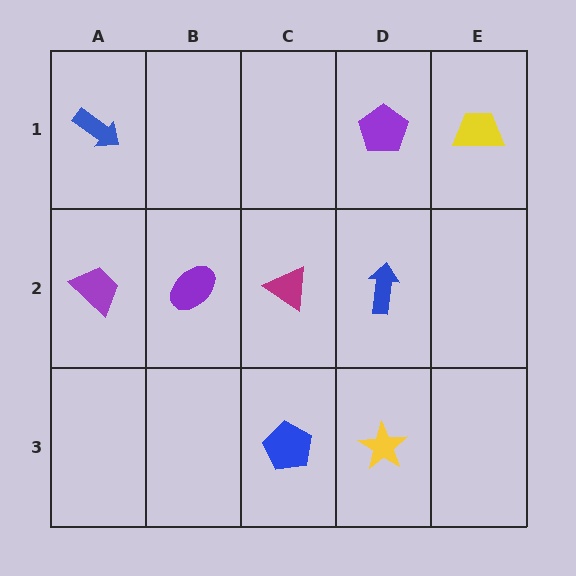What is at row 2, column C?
A magenta triangle.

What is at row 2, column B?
A purple ellipse.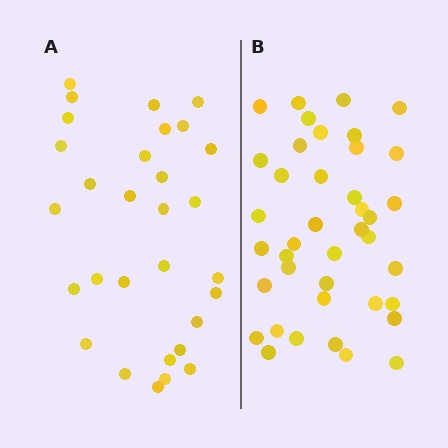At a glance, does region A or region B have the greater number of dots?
Region B (the right region) has more dots.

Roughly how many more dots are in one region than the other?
Region B has roughly 10 or so more dots than region A.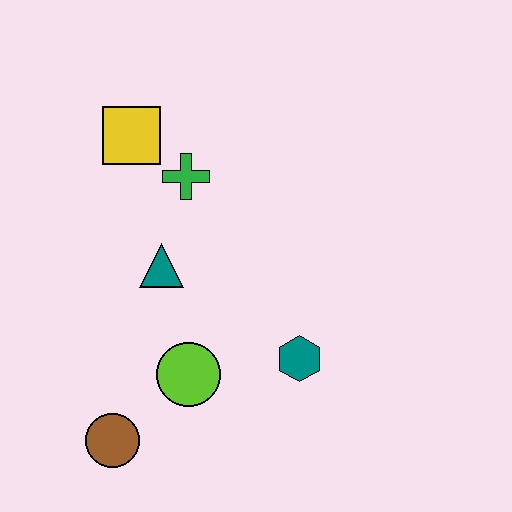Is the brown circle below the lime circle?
Yes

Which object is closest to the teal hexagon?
The lime circle is closest to the teal hexagon.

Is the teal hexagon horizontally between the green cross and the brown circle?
No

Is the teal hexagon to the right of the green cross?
Yes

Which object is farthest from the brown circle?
The yellow square is farthest from the brown circle.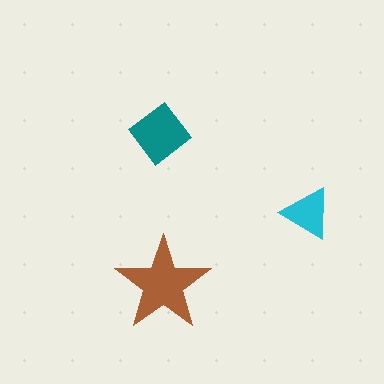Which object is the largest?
The brown star.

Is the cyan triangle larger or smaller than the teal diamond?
Smaller.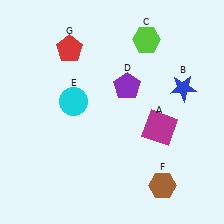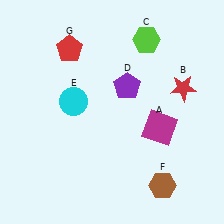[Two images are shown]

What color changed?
The star (B) changed from blue in Image 1 to red in Image 2.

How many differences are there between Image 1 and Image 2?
There is 1 difference between the two images.